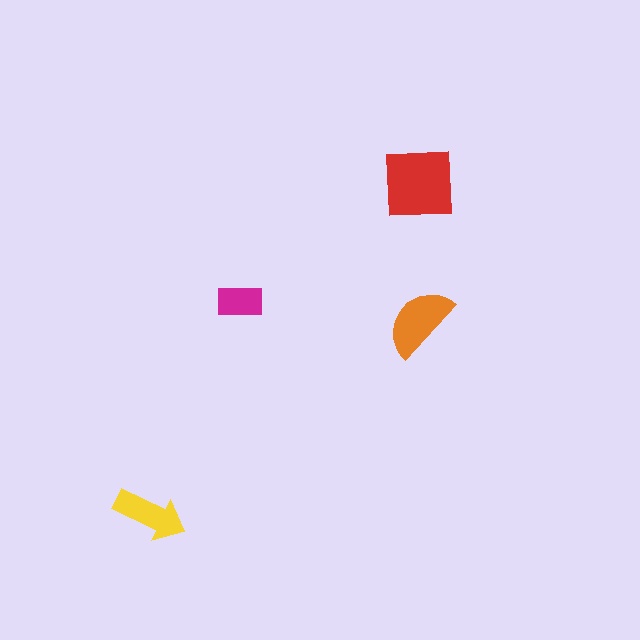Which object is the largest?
The red square.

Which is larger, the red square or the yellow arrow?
The red square.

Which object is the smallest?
The magenta rectangle.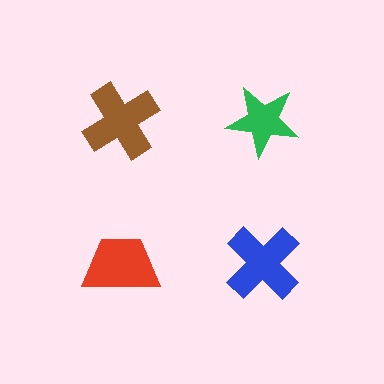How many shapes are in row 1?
2 shapes.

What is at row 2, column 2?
A blue cross.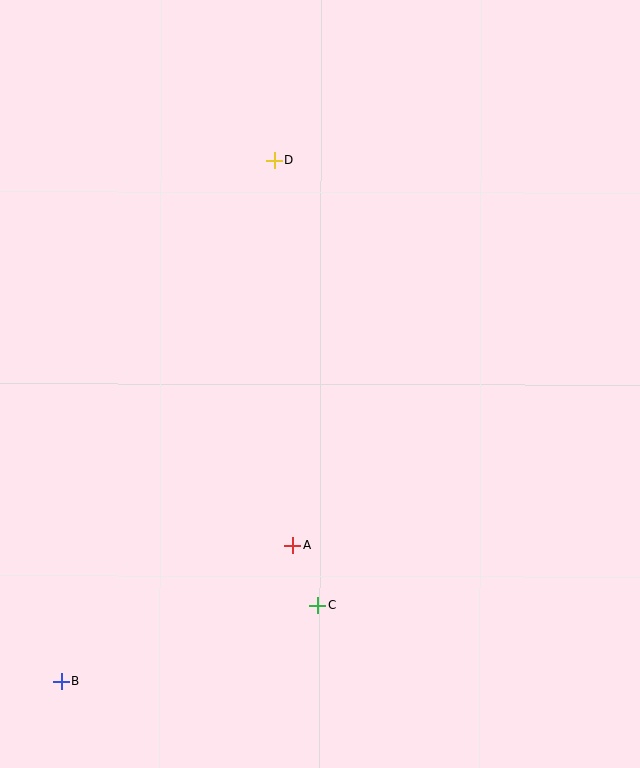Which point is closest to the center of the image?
Point A at (293, 545) is closest to the center.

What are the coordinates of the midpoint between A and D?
The midpoint between A and D is at (283, 353).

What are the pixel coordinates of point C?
Point C is at (318, 605).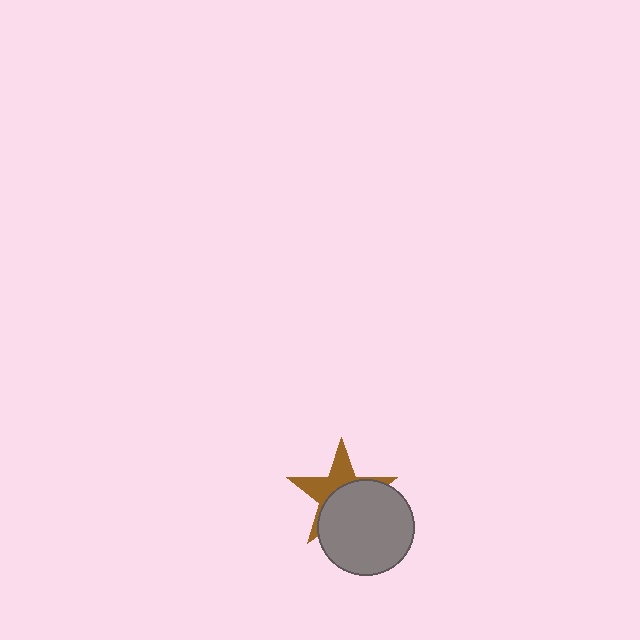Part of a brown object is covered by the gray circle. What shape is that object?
It is a star.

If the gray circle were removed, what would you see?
You would see the complete brown star.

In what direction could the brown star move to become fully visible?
The brown star could move up. That would shift it out from behind the gray circle entirely.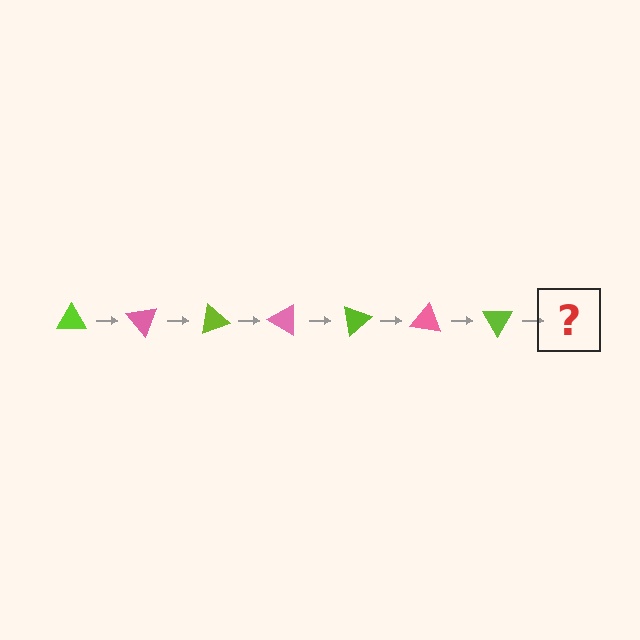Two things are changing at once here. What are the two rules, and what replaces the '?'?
The two rules are that it rotates 50 degrees each step and the color cycles through lime and pink. The '?' should be a pink triangle, rotated 350 degrees from the start.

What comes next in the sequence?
The next element should be a pink triangle, rotated 350 degrees from the start.